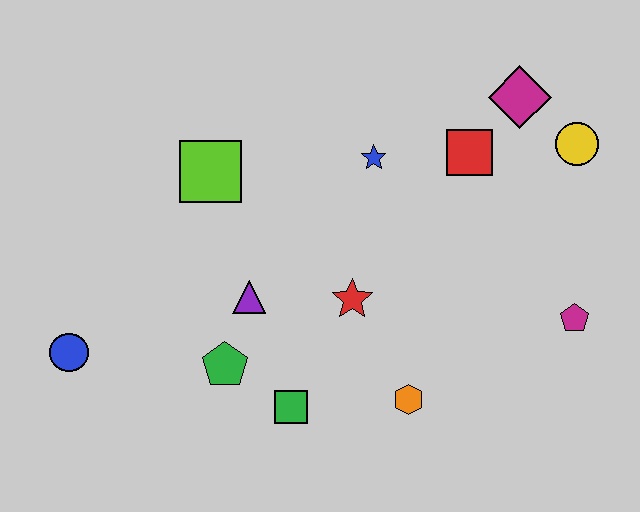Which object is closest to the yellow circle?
The magenta diamond is closest to the yellow circle.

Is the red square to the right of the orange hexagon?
Yes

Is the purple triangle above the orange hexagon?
Yes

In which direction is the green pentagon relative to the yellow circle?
The green pentagon is to the left of the yellow circle.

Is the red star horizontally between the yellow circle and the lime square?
Yes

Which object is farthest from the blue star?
The blue circle is farthest from the blue star.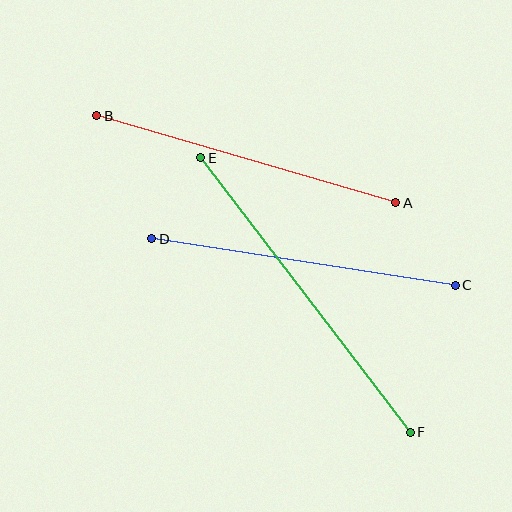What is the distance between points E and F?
The distance is approximately 345 pixels.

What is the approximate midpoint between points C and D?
The midpoint is at approximately (304, 262) pixels.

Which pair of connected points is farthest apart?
Points E and F are farthest apart.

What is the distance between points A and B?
The distance is approximately 311 pixels.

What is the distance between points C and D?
The distance is approximately 307 pixels.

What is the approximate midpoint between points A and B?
The midpoint is at approximately (246, 159) pixels.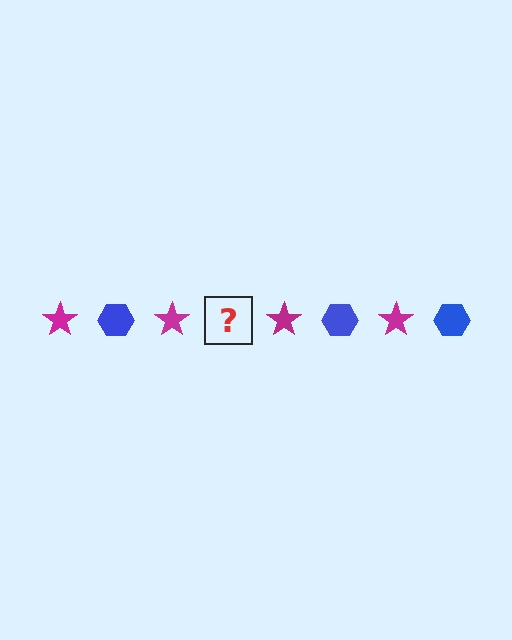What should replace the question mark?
The question mark should be replaced with a blue hexagon.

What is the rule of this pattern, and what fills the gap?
The rule is that the pattern alternates between magenta star and blue hexagon. The gap should be filled with a blue hexagon.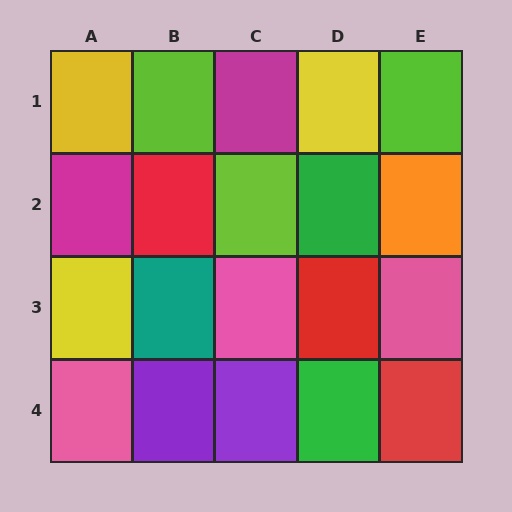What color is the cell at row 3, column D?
Red.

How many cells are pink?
3 cells are pink.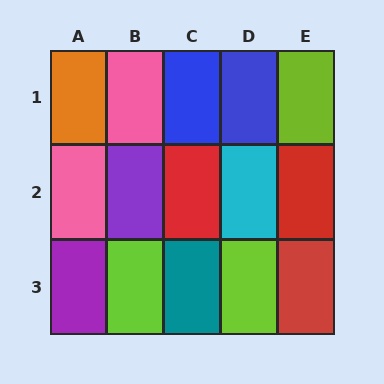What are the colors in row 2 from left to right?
Pink, purple, red, cyan, red.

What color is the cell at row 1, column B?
Pink.